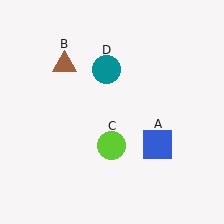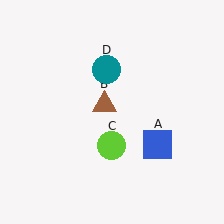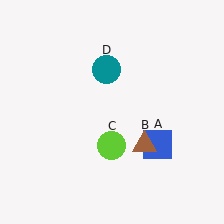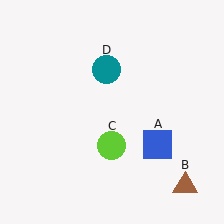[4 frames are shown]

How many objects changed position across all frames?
1 object changed position: brown triangle (object B).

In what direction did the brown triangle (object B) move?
The brown triangle (object B) moved down and to the right.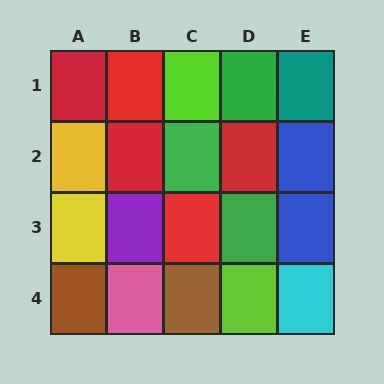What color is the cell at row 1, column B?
Red.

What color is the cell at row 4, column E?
Cyan.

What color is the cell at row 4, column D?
Lime.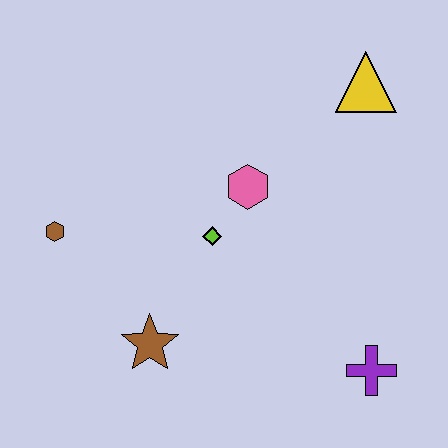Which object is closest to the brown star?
The lime diamond is closest to the brown star.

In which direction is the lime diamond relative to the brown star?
The lime diamond is above the brown star.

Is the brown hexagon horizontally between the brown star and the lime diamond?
No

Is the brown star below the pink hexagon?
Yes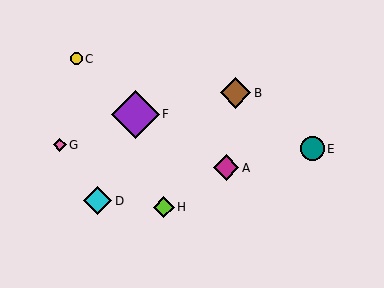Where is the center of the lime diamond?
The center of the lime diamond is at (164, 207).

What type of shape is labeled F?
Shape F is a purple diamond.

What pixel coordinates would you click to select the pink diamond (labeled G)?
Click at (60, 145) to select the pink diamond G.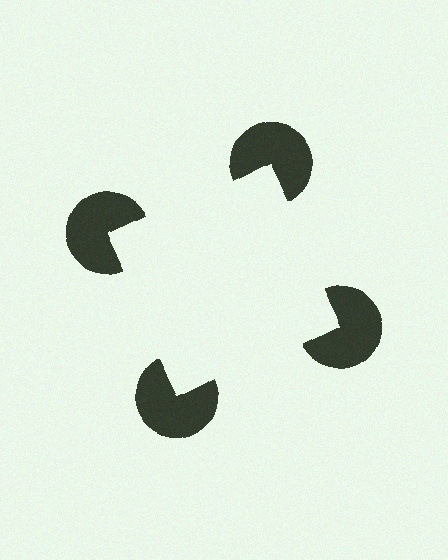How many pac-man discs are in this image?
There are 4 — one at each vertex of the illusory square.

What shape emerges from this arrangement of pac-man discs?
An illusory square — its edges are inferred from the aligned wedge cuts in the pac-man discs, not physically drawn.